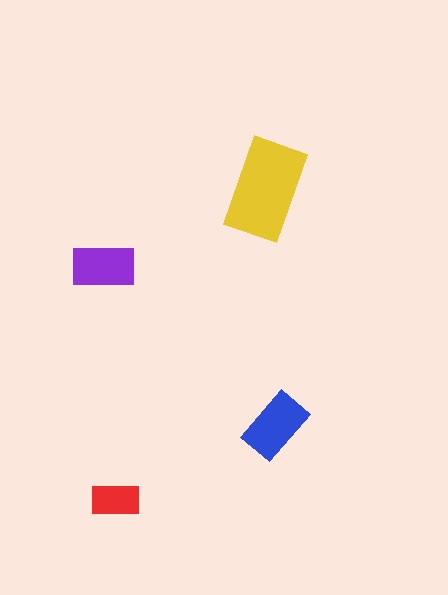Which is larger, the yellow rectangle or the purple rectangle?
The yellow one.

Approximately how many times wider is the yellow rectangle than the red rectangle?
About 2 times wider.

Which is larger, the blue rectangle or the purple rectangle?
The blue one.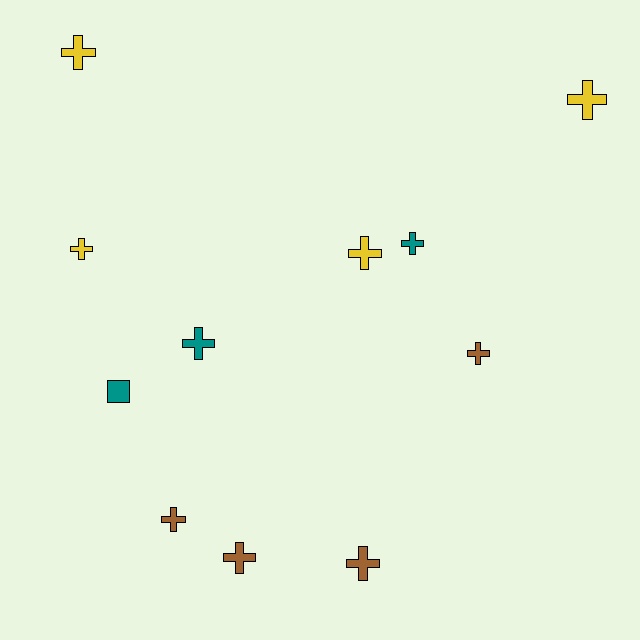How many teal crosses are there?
There are 2 teal crosses.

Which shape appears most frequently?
Cross, with 10 objects.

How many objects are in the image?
There are 11 objects.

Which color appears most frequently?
Yellow, with 4 objects.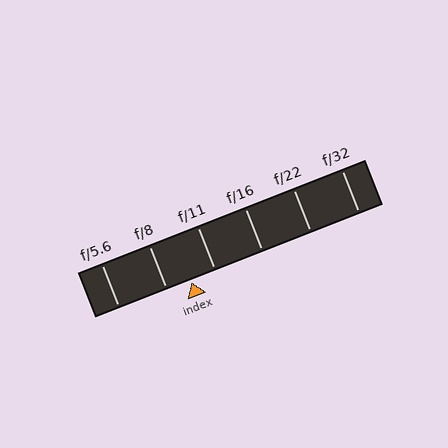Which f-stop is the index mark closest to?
The index mark is closest to f/11.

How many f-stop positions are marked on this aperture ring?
There are 6 f-stop positions marked.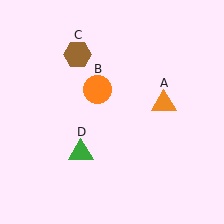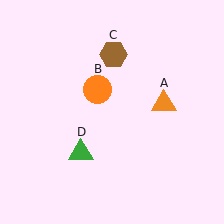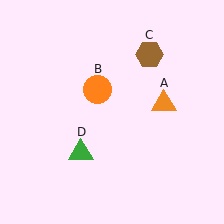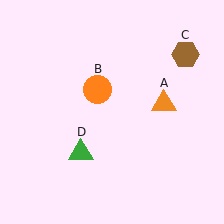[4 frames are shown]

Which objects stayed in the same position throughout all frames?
Orange triangle (object A) and orange circle (object B) and green triangle (object D) remained stationary.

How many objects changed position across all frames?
1 object changed position: brown hexagon (object C).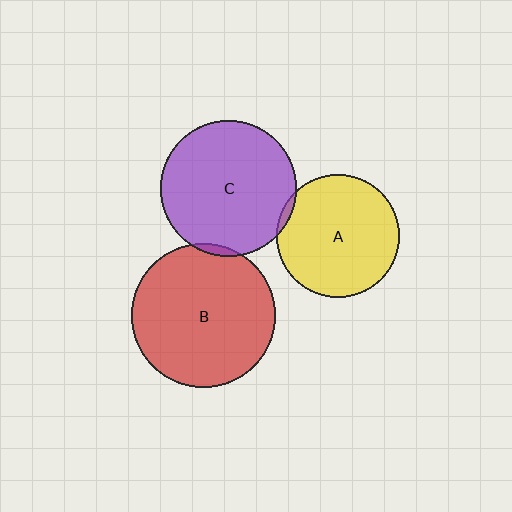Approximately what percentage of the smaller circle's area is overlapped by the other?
Approximately 5%.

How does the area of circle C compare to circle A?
Approximately 1.2 times.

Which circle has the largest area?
Circle B (red).